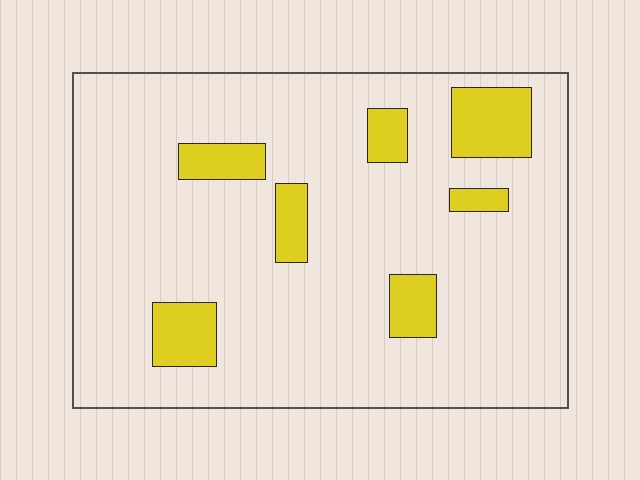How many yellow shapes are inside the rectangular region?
7.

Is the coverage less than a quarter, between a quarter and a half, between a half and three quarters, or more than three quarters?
Less than a quarter.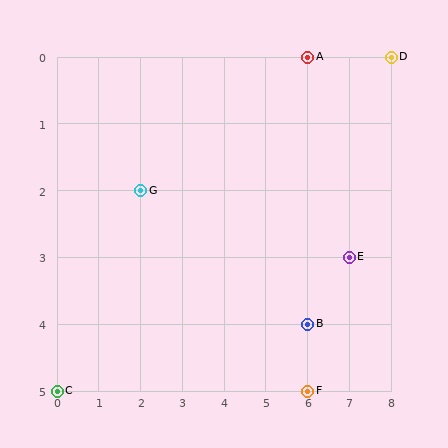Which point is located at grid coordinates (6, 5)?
Point F is at (6, 5).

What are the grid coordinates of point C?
Point C is at grid coordinates (0, 5).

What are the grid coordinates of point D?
Point D is at grid coordinates (8, 0).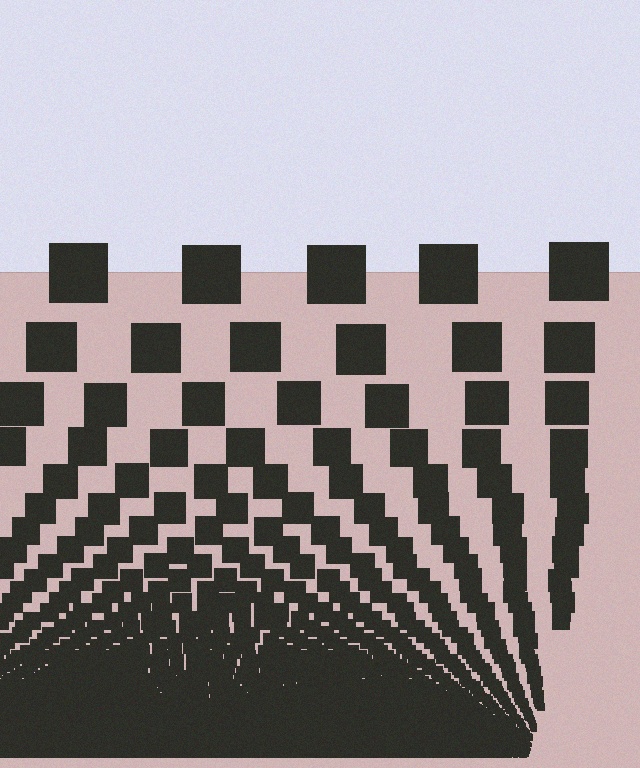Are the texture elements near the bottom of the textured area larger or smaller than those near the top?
Smaller. The gradient is inverted — elements near the bottom are smaller and denser.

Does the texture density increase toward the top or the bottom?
Density increases toward the bottom.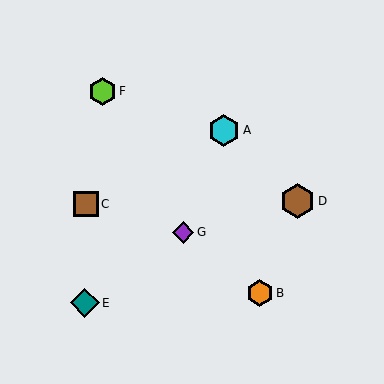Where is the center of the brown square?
The center of the brown square is at (86, 204).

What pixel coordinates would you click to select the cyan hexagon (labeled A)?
Click at (224, 130) to select the cyan hexagon A.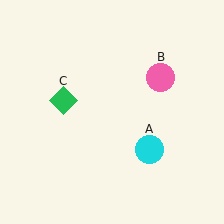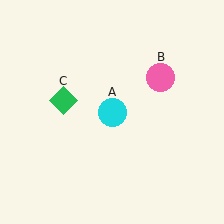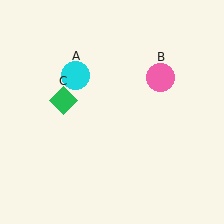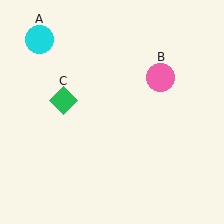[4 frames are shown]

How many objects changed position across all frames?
1 object changed position: cyan circle (object A).